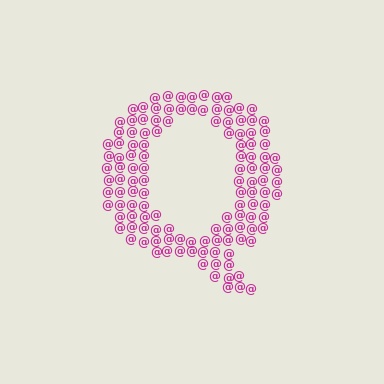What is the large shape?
The large shape is the letter Q.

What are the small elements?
The small elements are at signs.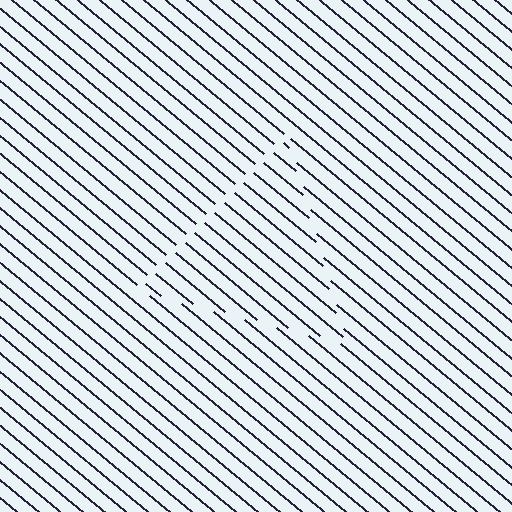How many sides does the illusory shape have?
3 sides — the line-ends trace a triangle.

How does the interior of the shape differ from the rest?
The interior of the shape contains the same grating, shifted by half a period — the contour is defined by the phase discontinuity where line-ends from the inner and outer gratings abut.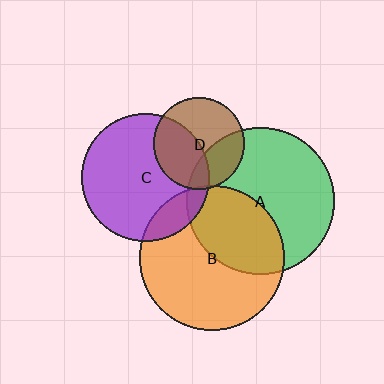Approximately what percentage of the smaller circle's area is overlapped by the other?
Approximately 40%.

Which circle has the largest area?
Circle A (green).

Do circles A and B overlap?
Yes.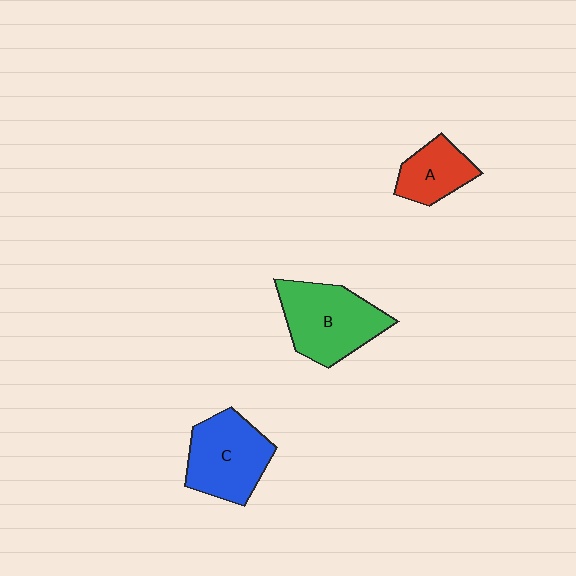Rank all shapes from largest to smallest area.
From largest to smallest: B (green), C (blue), A (red).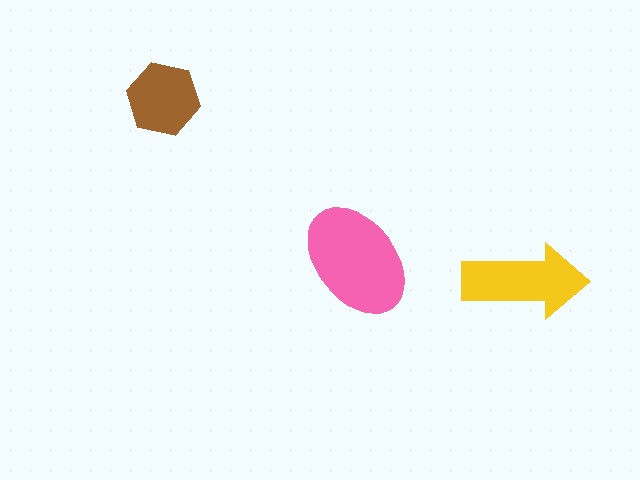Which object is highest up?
The brown hexagon is topmost.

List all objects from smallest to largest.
The brown hexagon, the yellow arrow, the pink ellipse.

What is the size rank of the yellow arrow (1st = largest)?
2nd.